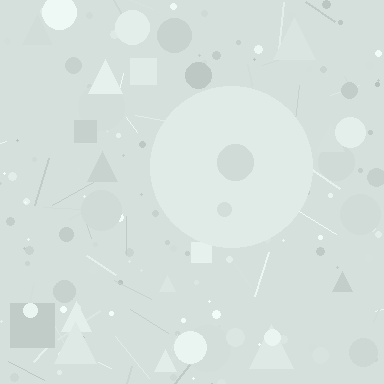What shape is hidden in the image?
A circle is hidden in the image.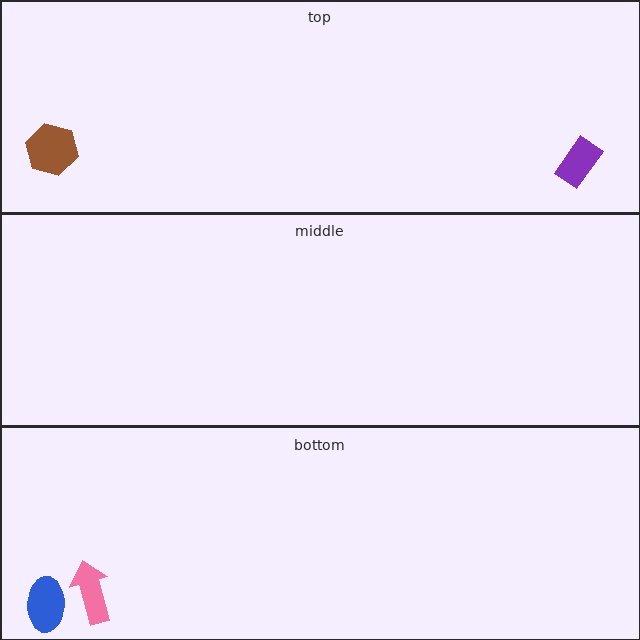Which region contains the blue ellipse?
The bottom region.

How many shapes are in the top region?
2.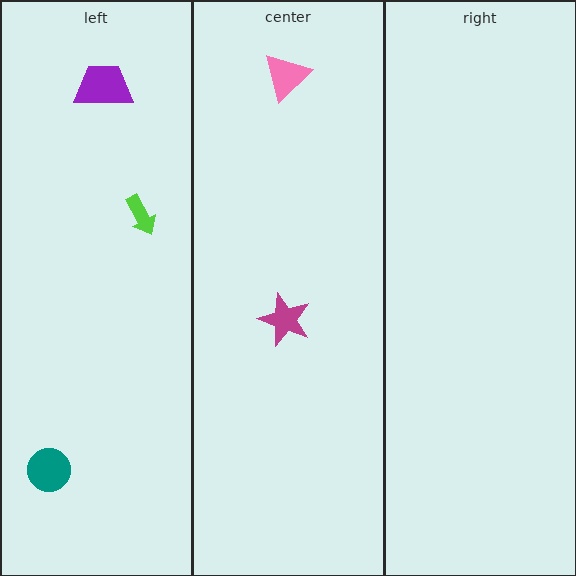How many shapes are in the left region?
3.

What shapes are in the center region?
The pink triangle, the magenta star.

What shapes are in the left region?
The purple trapezoid, the teal circle, the lime arrow.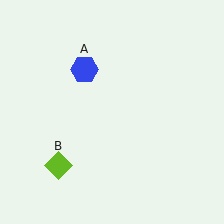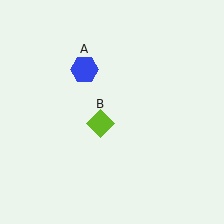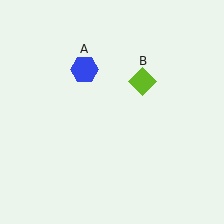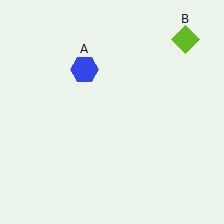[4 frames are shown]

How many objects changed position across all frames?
1 object changed position: lime diamond (object B).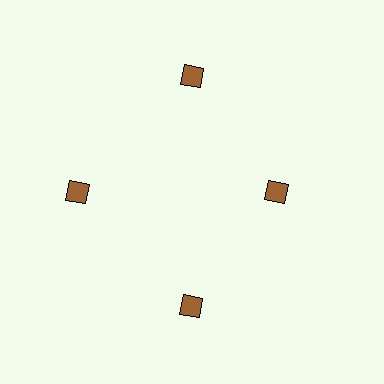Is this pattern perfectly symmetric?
No. The 4 brown diamonds are arranged in a ring, but one element near the 3 o'clock position is pulled inward toward the center, breaking the 4-fold rotational symmetry.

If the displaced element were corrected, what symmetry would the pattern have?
It would have 4-fold rotational symmetry — the pattern would map onto itself every 90 degrees.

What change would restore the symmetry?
The symmetry would be restored by moving it outward, back onto the ring so that all 4 diamonds sit at equal angles and equal distance from the center.